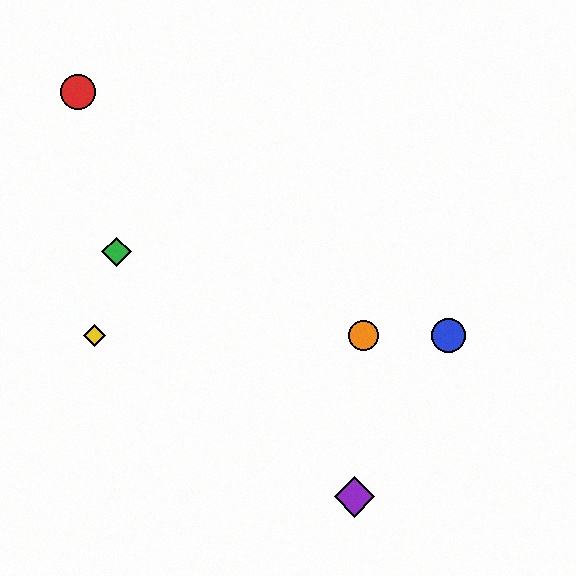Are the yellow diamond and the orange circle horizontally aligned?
Yes, both are at y≈336.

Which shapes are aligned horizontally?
The blue circle, the yellow diamond, the orange circle are aligned horizontally.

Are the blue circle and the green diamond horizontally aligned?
No, the blue circle is at y≈336 and the green diamond is at y≈252.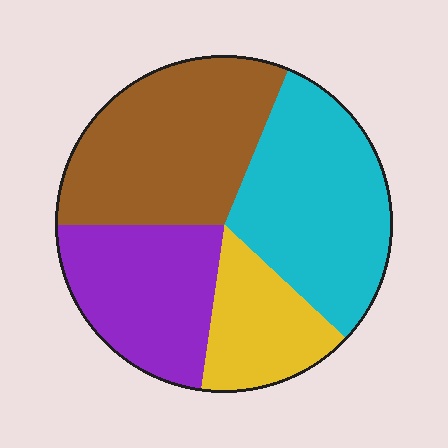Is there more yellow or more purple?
Purple.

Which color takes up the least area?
Yellow, at roughly 15%.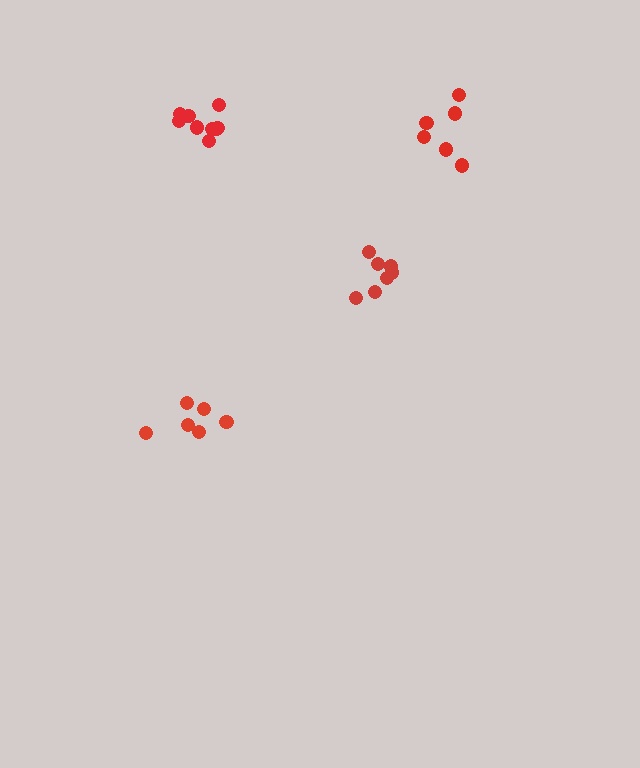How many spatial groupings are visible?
There are 4 spatial groupings.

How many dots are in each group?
Group 1: 7 dots, Group 2: 9 dots, Group 3: 6 dots, Group 4: 6 dots (28 total).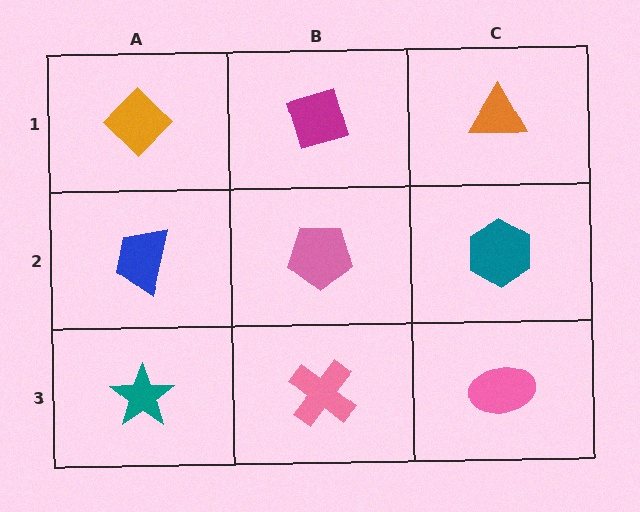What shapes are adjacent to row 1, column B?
A pink pentagon (row 2, column B), an orange diamond (row 1, column A), an orange triangle (row 1, column C).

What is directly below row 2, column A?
A teal star.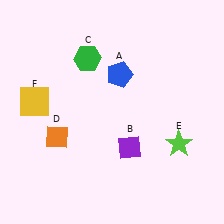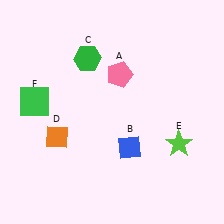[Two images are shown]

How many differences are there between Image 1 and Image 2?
There are 3 differences between the two images.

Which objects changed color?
A changed from blue to pink. B changed from purple to blue. F changed from yellow to green.